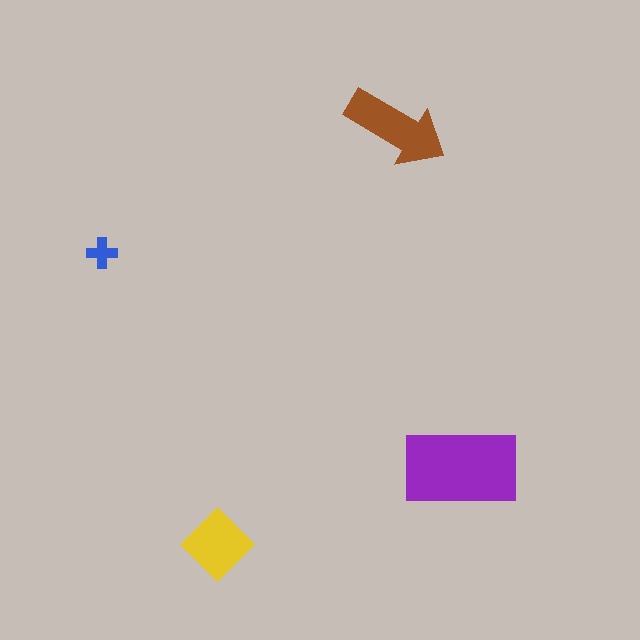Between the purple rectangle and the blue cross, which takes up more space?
The purple rectangle.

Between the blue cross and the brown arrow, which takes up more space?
The brown arrow.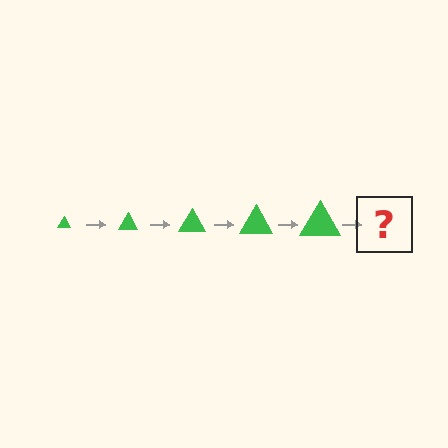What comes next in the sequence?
The next element should be a green triangle, larger than the previous one.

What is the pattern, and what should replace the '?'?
The pattern is that the triangle gets progressively larger each step. The '?' should be a green triangle, larger than the previous one.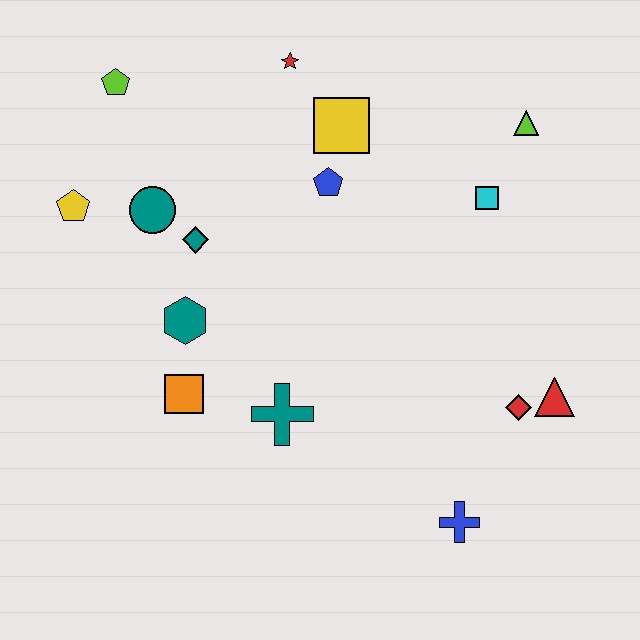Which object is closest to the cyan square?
The lime triangle is closest to the cyan square.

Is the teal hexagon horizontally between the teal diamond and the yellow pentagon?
Yes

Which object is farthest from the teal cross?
The lime triangle is farthest from the teal cross.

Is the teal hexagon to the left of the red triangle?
Yes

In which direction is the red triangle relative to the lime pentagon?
The red triangle is to the right of the lime pentagon.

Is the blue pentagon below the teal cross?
No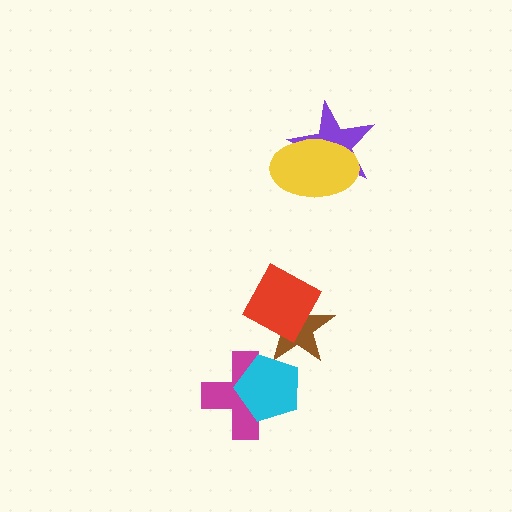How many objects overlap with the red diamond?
1 object overlaps with the red diamond.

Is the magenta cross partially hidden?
Yes, it is partially covered by another shape.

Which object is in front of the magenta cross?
The cyan pentagon is in front of the magenta cross.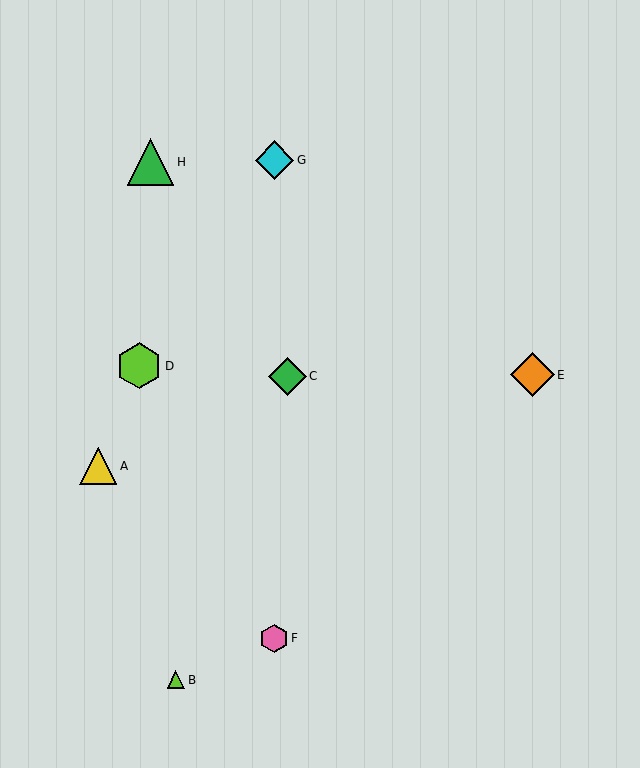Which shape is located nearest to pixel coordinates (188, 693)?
The lime triangle (labeled B) at (176, 680) is nearest to that location.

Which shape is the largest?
The green triangle (labeled H) is the largest.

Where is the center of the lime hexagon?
The center of the lime hexagon is at (139, 366).